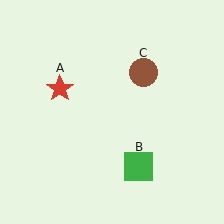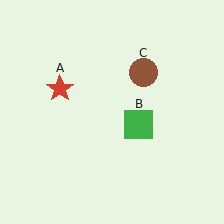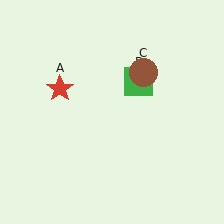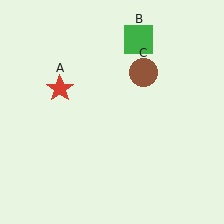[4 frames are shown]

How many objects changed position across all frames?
1 object changed position: green square (object B).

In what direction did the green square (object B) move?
The green square (object B) moved up.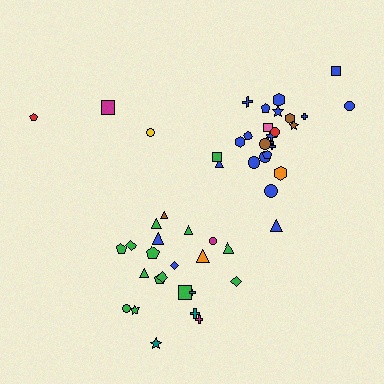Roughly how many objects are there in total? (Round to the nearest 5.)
Roughly 50 objects in total.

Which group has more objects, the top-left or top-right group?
The top-right group.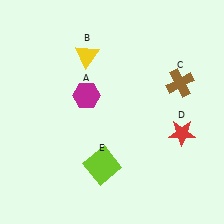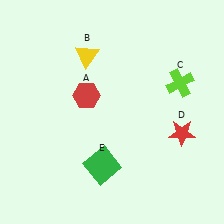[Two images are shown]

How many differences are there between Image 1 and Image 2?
There are 3 differences between the two images.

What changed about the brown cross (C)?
In Image 1, C is brown. In Image 2, it changed to lime.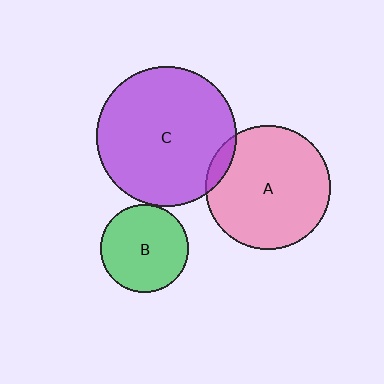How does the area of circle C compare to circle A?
Approximately 1.3 times.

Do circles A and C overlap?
Yes.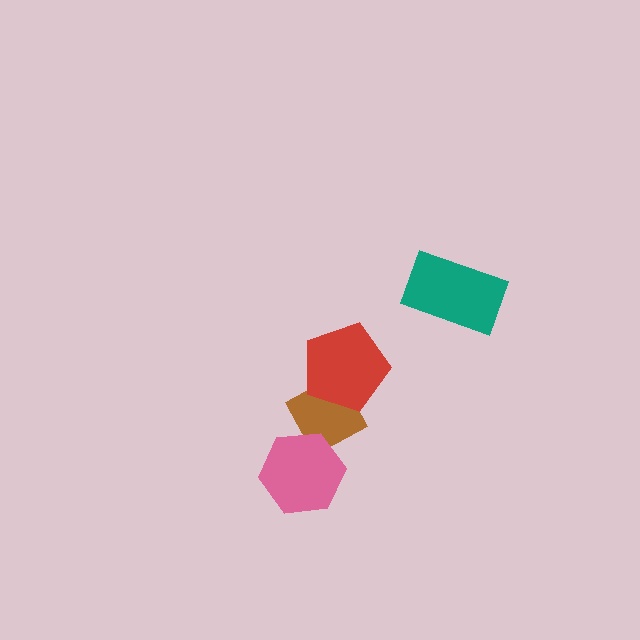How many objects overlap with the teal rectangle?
0 objects overlap with the teal rectangle.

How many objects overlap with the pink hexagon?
1 object overlaps with the pink hexagon.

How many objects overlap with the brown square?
2 objects overlap with the brown square.